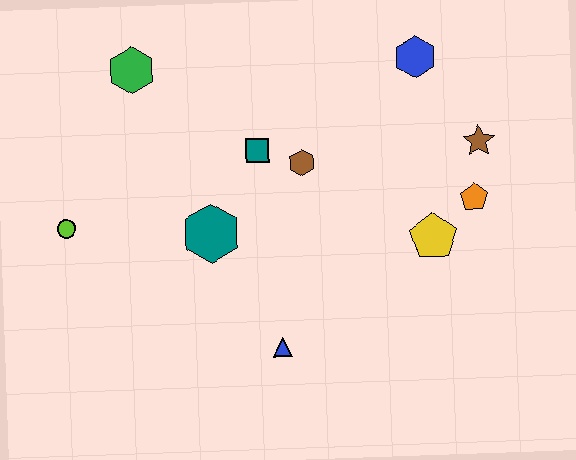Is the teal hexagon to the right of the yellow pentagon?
No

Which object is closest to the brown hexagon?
The teal square is closest to the brown hexagon.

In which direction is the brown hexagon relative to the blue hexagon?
The brown hexagon is to the left of the blue hexagon.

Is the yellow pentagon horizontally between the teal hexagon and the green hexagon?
No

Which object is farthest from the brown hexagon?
The lime circle is farthest from the brown hexagon.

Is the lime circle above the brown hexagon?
No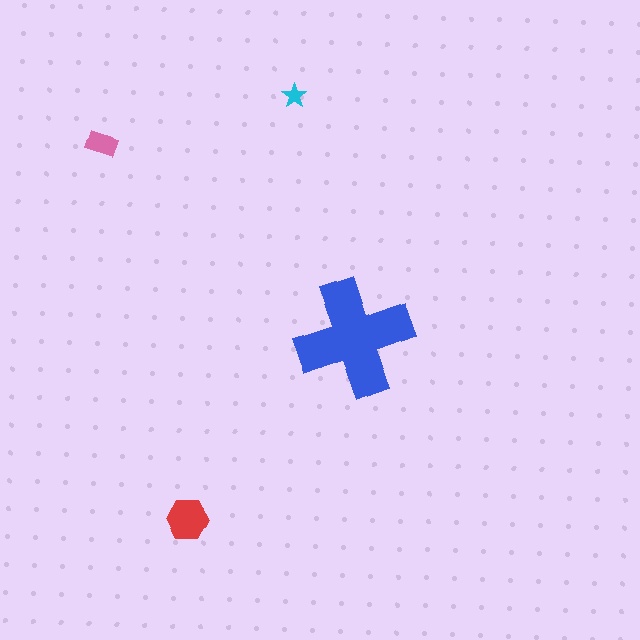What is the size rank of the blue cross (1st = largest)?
1st.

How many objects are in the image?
There are 4 objects in the image.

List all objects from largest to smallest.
The blue cross, the red hexagon, the pink rectangle, the cyan star.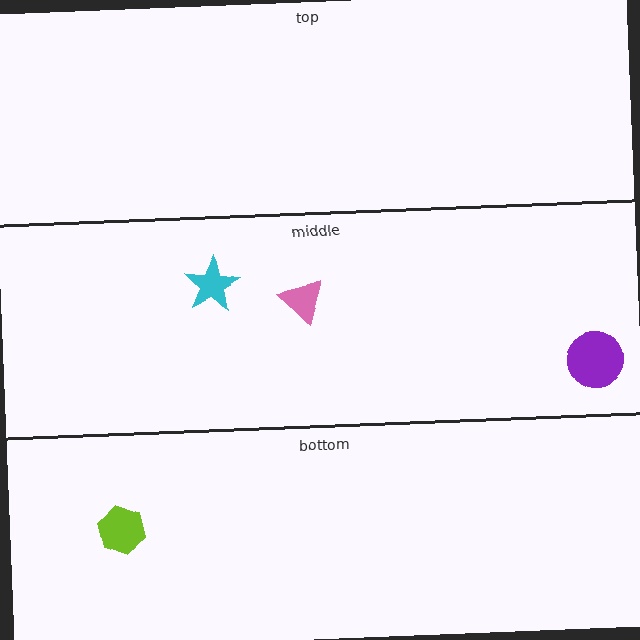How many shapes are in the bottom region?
1.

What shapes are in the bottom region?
The lime hexagon.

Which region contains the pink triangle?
The middle region.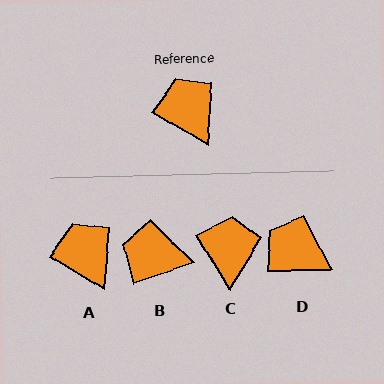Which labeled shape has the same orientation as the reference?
A.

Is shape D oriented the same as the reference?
No, it is off by about 32 degrees.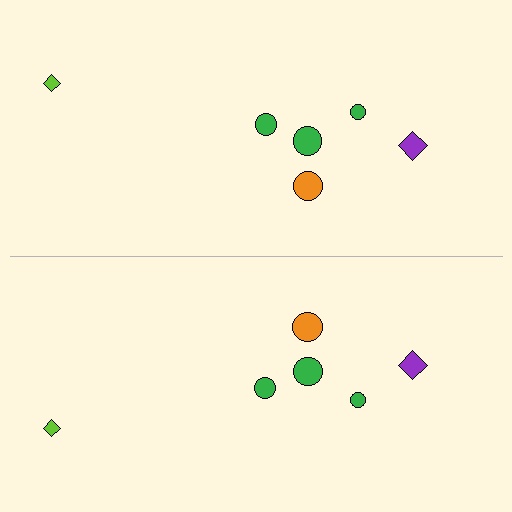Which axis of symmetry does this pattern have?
The pattern has a horizontal axis of symmetry running through the center of the image.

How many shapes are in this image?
There are 12 shapes in this image.